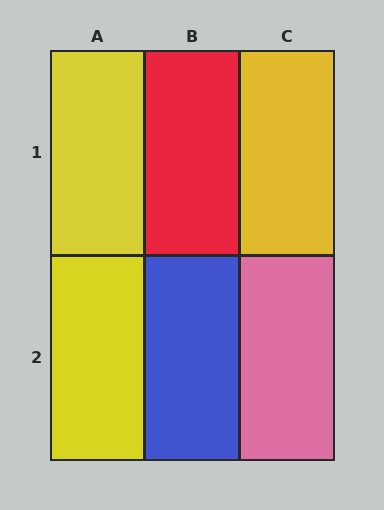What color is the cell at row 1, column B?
Red.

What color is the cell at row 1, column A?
Yellow.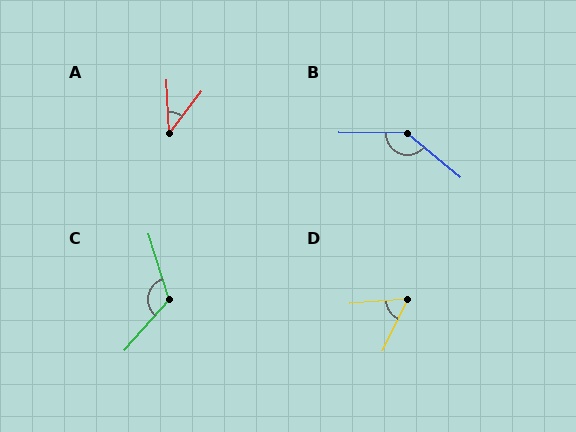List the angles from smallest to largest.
A (40°), D (59°), C (121°), B (141°).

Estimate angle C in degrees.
Approximately 121 degrees.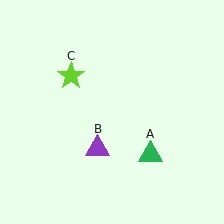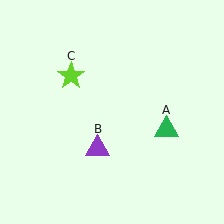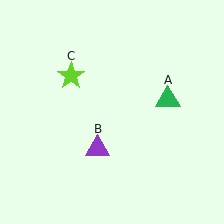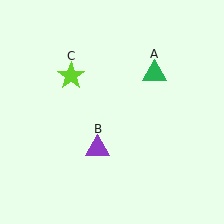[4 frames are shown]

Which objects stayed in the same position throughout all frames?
Purple triangle (object B) and lime star (object C) remained stationary.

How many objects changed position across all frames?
1 object changed position: green triangle (object A).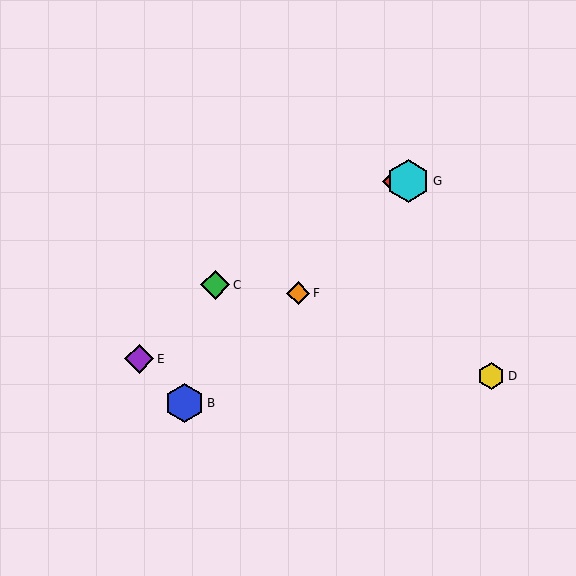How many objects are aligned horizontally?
2 objects (A, G) are aligned horizontally.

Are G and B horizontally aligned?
No, G is at y≈181 and B is at y≈403.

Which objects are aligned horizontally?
Objects A, G are aligned horizontally.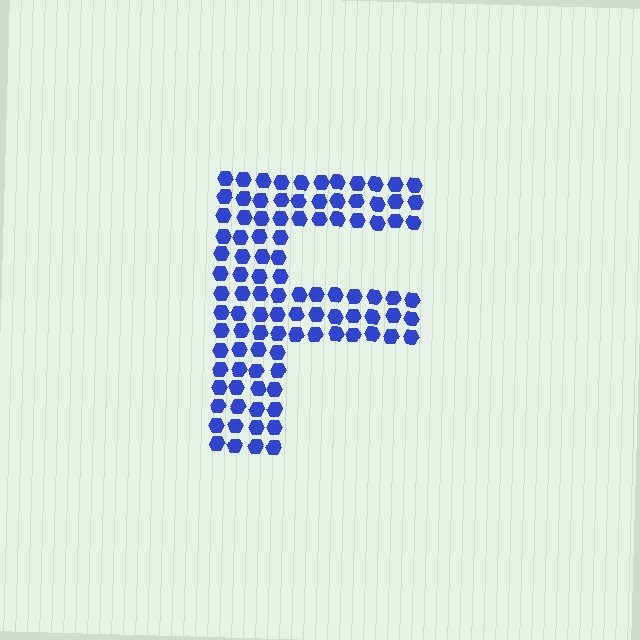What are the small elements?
The small elements are hexagons.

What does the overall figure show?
The overall figure shows the letter F.